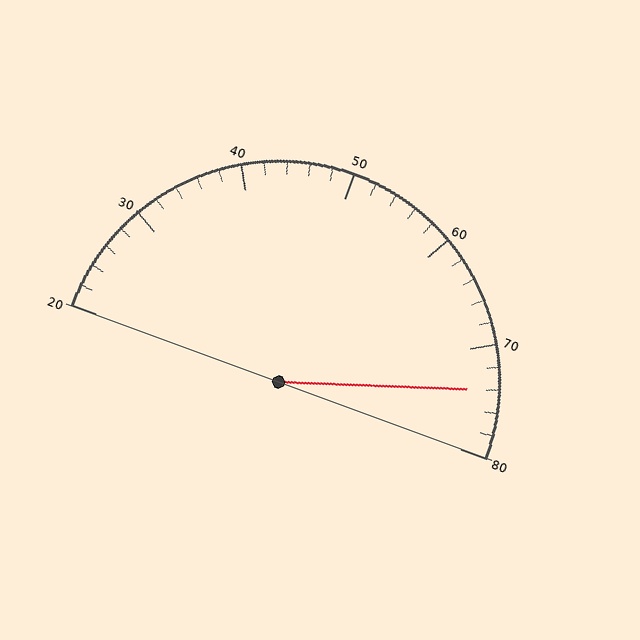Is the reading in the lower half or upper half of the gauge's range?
The reading is in the upper half of the range (20 to 80).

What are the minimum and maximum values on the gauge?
The gauge ranges from 20 to 80.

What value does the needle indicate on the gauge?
The needle indicates approximately 74.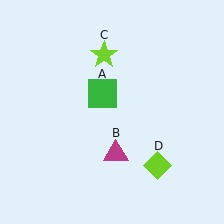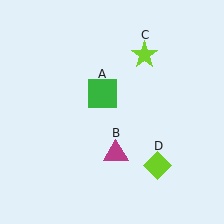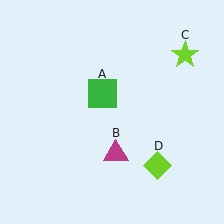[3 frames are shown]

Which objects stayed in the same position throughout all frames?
Green square (object A) and magenta triangle (object B) and lime diamond (object D) remained stationary.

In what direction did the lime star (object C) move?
The lime star (object C) moved right.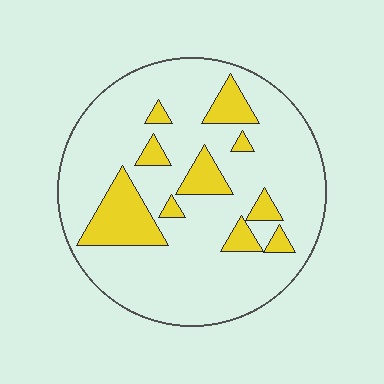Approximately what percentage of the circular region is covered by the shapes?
Approximately 20%.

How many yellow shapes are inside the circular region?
10.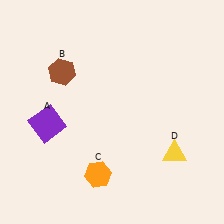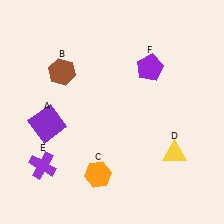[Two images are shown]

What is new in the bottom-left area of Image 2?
A purple cross (E) was added in the bottom-left area of Image 2.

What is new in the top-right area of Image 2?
A purple pentagon (F) was added in the top-right area of Image 2.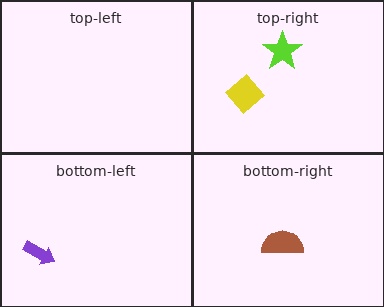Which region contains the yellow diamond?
The top-right region.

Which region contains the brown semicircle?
The bottom-right region.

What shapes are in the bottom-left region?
The purple arrow.